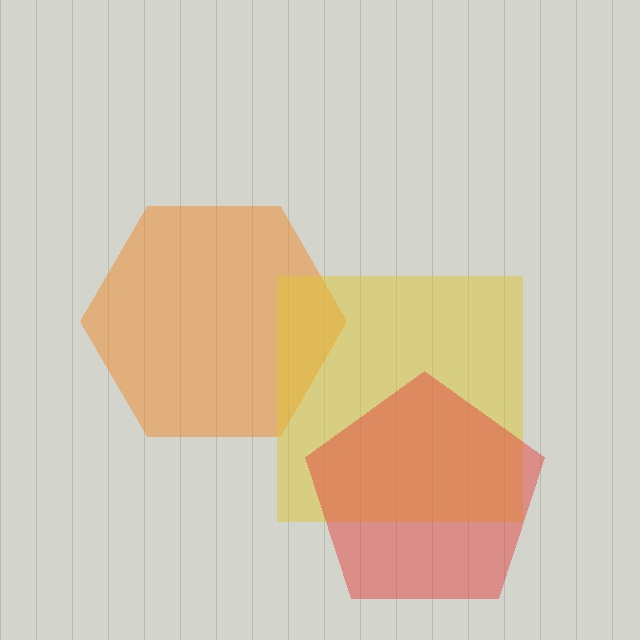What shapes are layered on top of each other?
The layered shapes are: an orange hexagon, a yellow square, a red pentagon.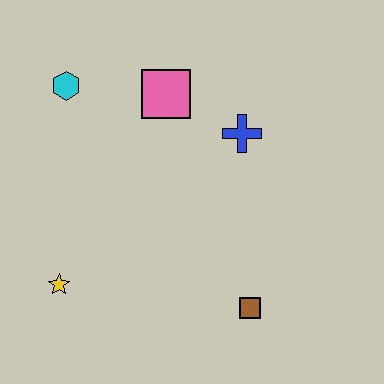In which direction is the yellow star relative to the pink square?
The yellow star is below the pink square.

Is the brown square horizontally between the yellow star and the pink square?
No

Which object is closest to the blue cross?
The pink square is closest to the blue cross.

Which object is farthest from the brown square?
The cyan hexagon is farthest from the brown square.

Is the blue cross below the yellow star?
No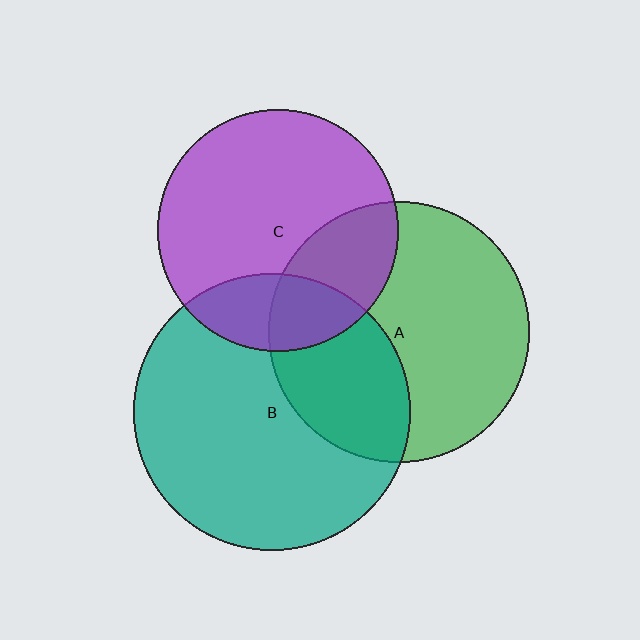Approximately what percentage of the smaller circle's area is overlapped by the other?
Approximately 35%.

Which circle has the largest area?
Circle B (teal).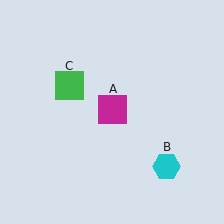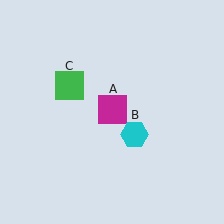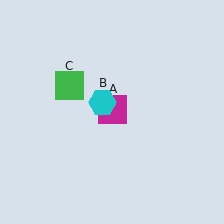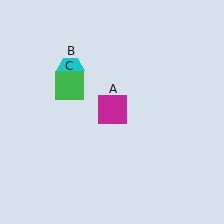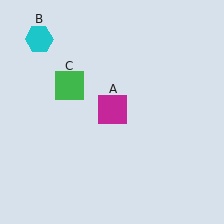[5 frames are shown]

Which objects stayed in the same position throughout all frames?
Magenta square (object A) and green square (object C) remained stationary.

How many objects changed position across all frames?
1 object changed position: cyan hexagon (object B).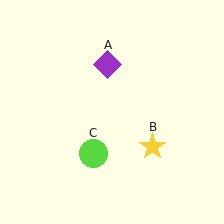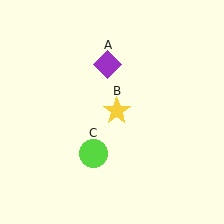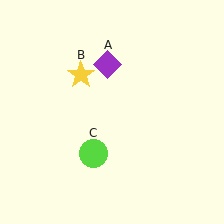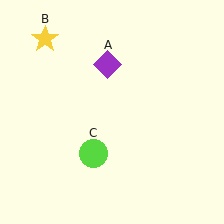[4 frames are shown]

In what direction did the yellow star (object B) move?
The yellow star (object B) moved up and to the left.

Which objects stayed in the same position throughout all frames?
Purple diamond (object A) and lime circle (object C) remained stationary.